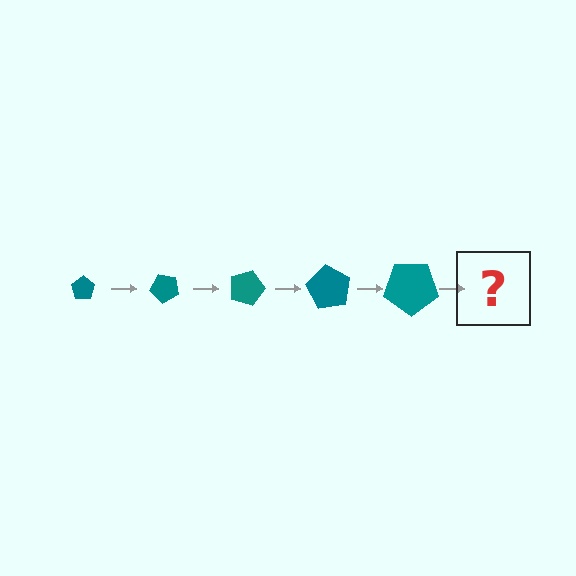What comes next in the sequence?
The next element should be a pentagon, larger than the previous one and rotated 225 degrees from the start.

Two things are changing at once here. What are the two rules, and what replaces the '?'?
The two rules are that the pentagon grows larger each step and it rotates 45 degrees each step. The '?' should be a pentagon, larger than the previous one and rotated 225 degrees from the start.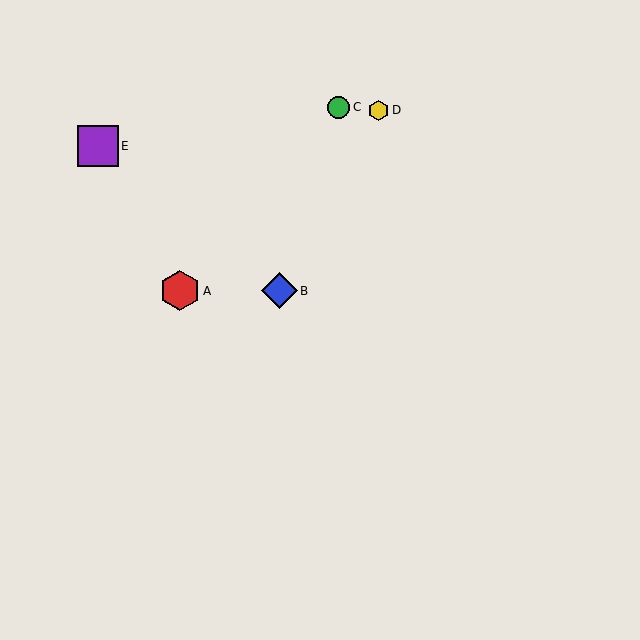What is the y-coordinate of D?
Object D is at y≈110.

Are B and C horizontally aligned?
No, B is at y≈291 and C is at y≈107.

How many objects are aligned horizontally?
2 objects (A, B) are aligned horizontally.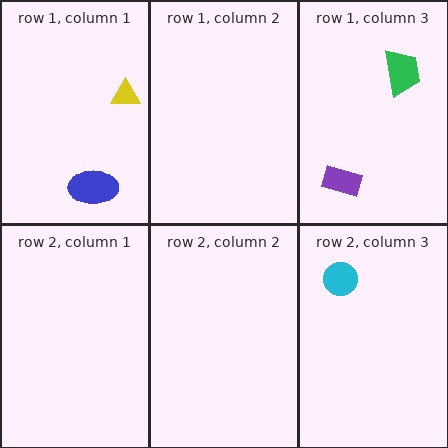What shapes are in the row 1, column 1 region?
The yellow triangle, the blue ellipse.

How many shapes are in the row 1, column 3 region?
2.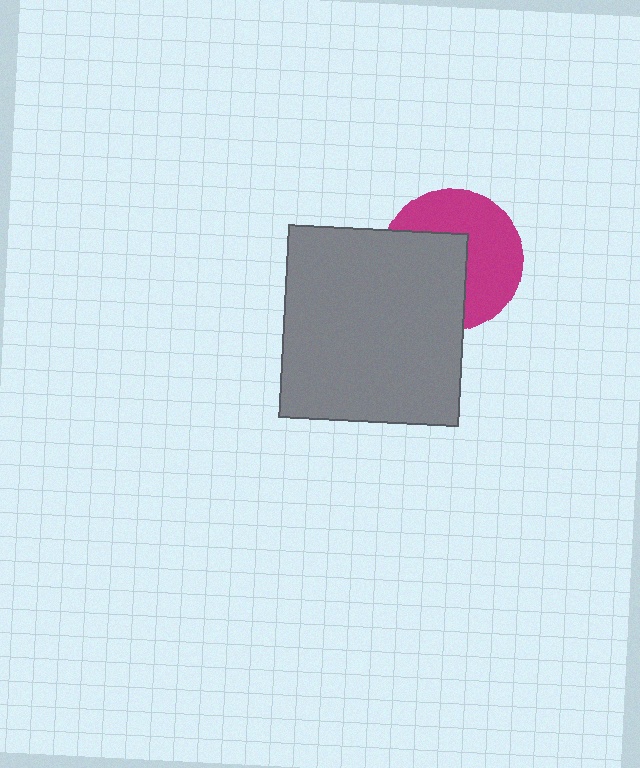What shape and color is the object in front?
The object in front is a gray rectangle.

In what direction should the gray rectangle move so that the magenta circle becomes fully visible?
The gray rectangle should move toward the lower-left. That is the shortest direction to clear the overlap and leave the magenta circle fully visible.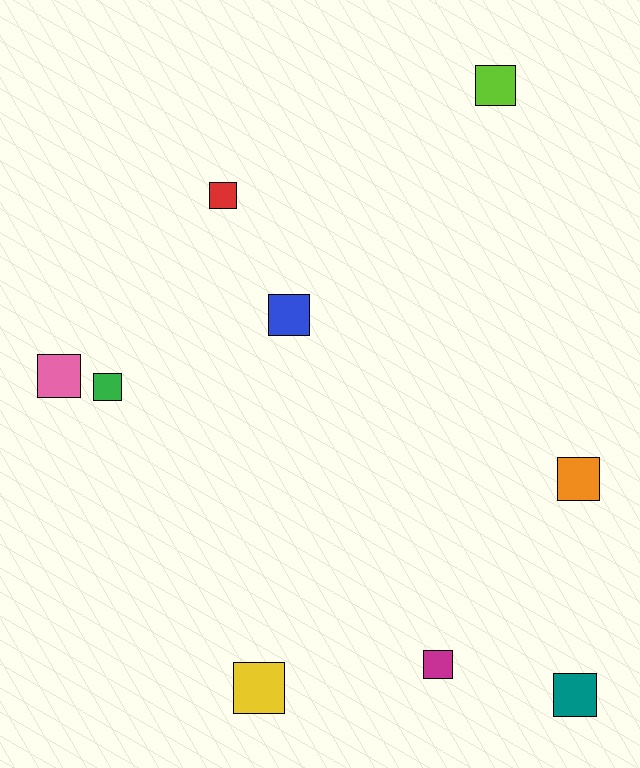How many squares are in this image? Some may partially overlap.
There are 9 squares.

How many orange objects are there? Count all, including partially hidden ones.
There is 1 orange object.